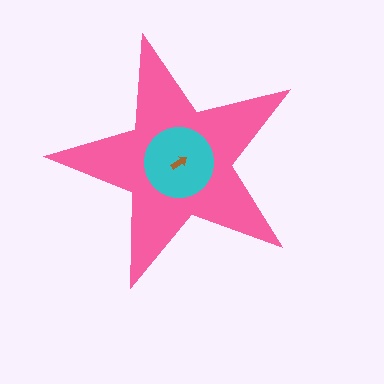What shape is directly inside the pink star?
The cyan circle.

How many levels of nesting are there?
3.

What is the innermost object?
The brown arrow.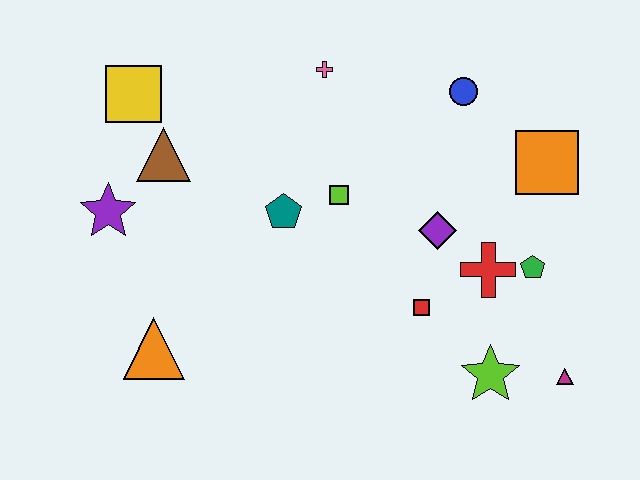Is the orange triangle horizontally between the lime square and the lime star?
No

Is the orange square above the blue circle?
No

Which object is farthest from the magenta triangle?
The yellow square is farthest from the magenta triangle.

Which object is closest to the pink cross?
The lime square is closest to the pink cross.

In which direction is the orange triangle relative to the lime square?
The orange triangle is to the left of the lime square.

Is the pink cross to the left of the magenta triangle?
Yes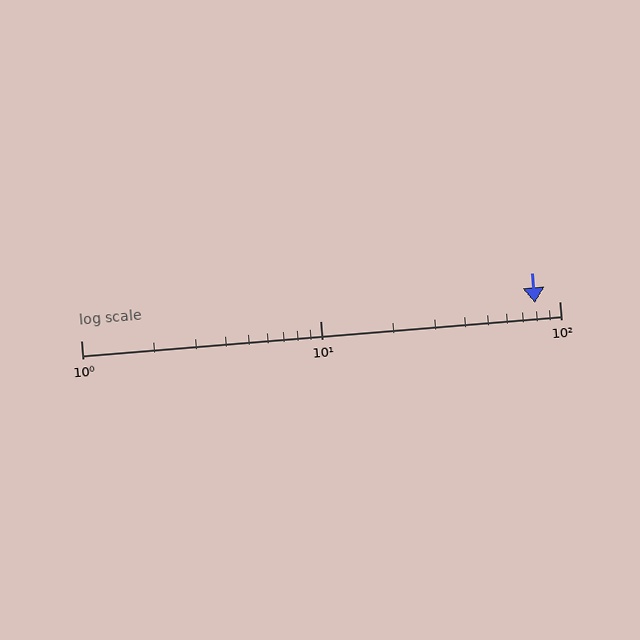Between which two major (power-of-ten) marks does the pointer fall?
The pointer is between 10 and 100.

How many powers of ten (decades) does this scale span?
The scale spans 2 decades, from 1 to 100.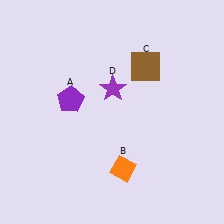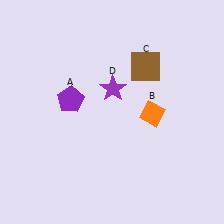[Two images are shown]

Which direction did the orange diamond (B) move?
The orange diamond (B) moved up.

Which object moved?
The orange diamond (B) moved up.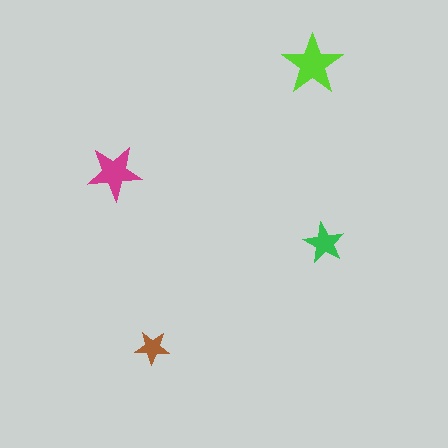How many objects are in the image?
There are 4 objects in the image.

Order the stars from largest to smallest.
the lime one, the magenta one, the green one, the brown one.